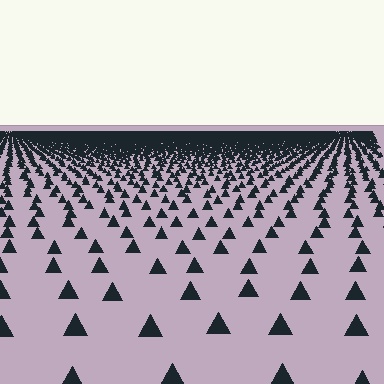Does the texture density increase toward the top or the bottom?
Density increases toward the top.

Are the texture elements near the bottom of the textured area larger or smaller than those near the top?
Larger. Near the bottom, elements are closer to the viewer and appear at a bigger on-screen size.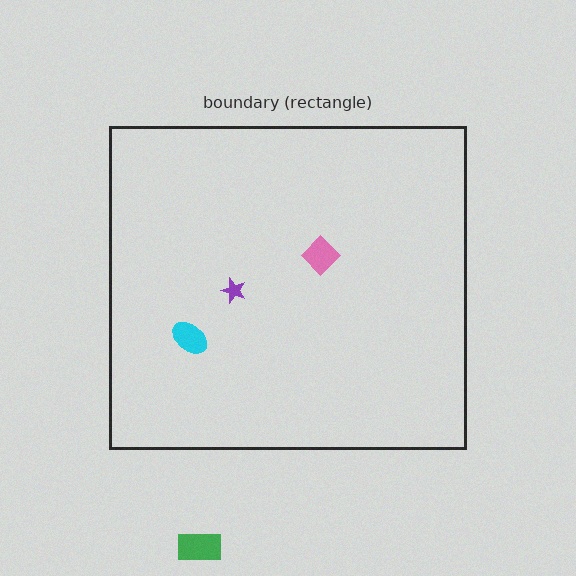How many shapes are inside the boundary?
3 inside, 1 outside.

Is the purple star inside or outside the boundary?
Inside.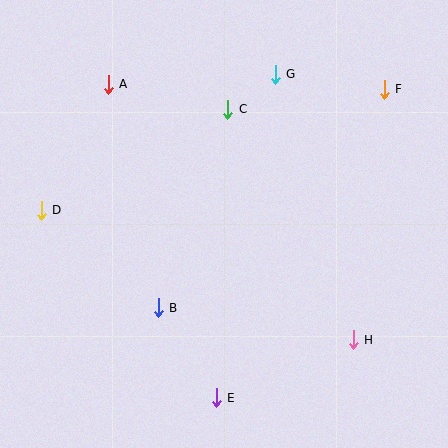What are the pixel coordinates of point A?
Point A is at (108, 84).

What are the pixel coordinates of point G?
Point G is at (275, 74).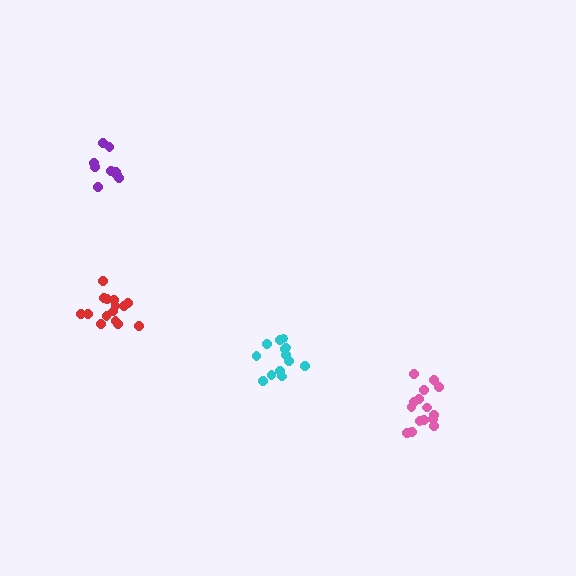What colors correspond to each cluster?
The clusters are colored: cyan, pink, purple, red.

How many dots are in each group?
Group 1: 13 dots, Group 2: 15 dots, Group 3: 9 dots, Group 4: 15 dots (52 total).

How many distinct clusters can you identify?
There are 4 distinct clusters.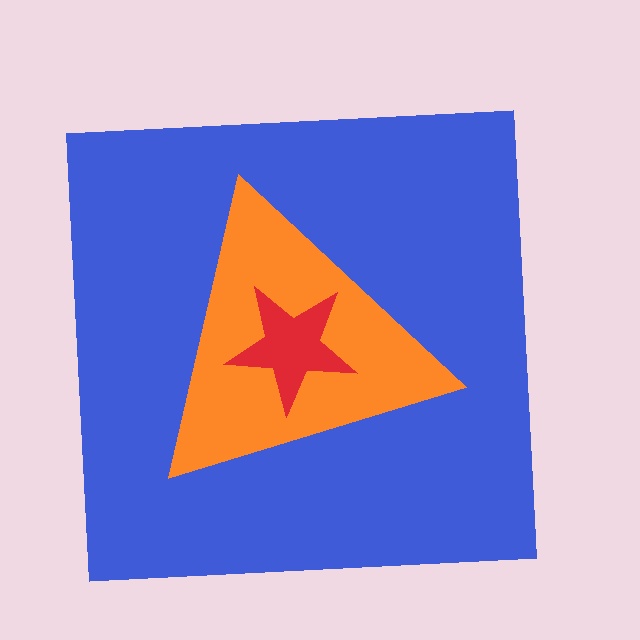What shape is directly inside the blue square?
The orange triangle.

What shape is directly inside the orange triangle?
The red star.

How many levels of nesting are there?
3.